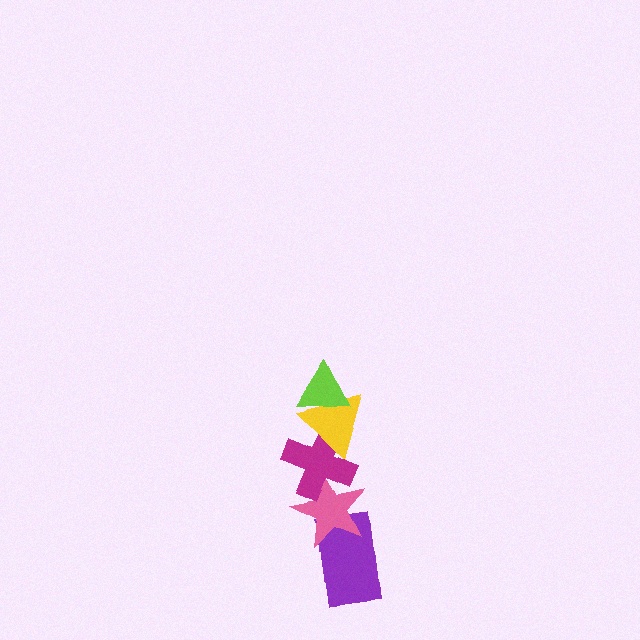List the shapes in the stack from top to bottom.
From top to bottom: the lime triangle, the yellow triangle, the magenta cross, the pink star, the purple rectangle.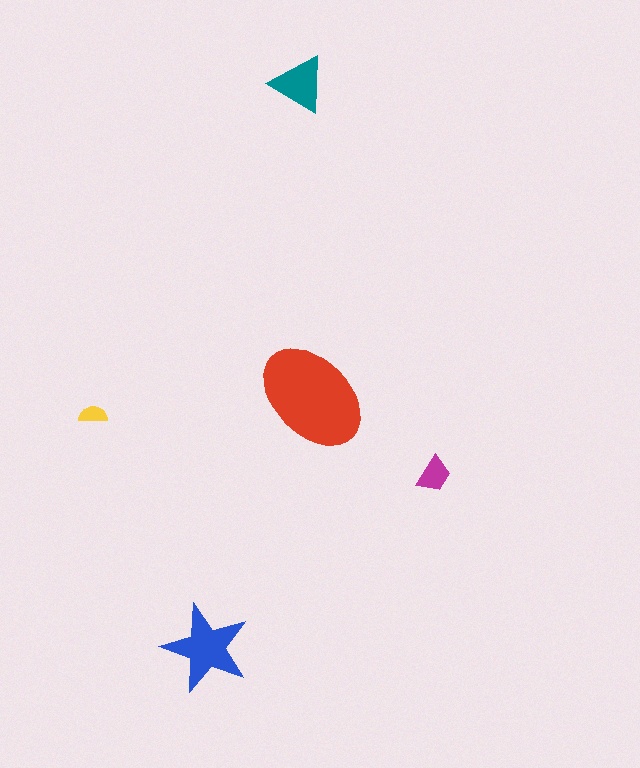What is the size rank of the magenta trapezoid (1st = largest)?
4th.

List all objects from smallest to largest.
The yellow semicircle, the magenta trapezoid, the teal triangle, the blue star, the red ellipse.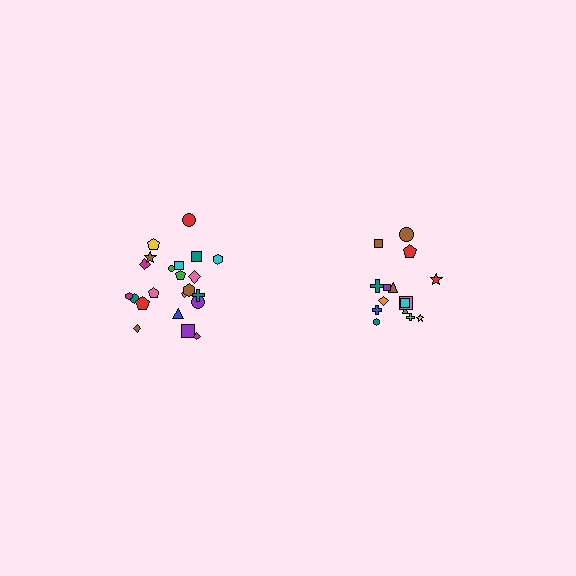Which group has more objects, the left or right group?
The left group.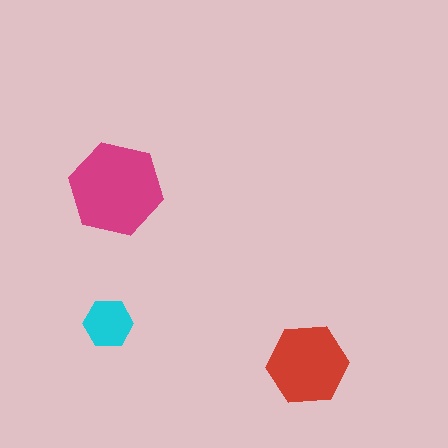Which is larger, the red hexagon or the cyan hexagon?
The red one.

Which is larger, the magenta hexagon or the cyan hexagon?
The magenta one.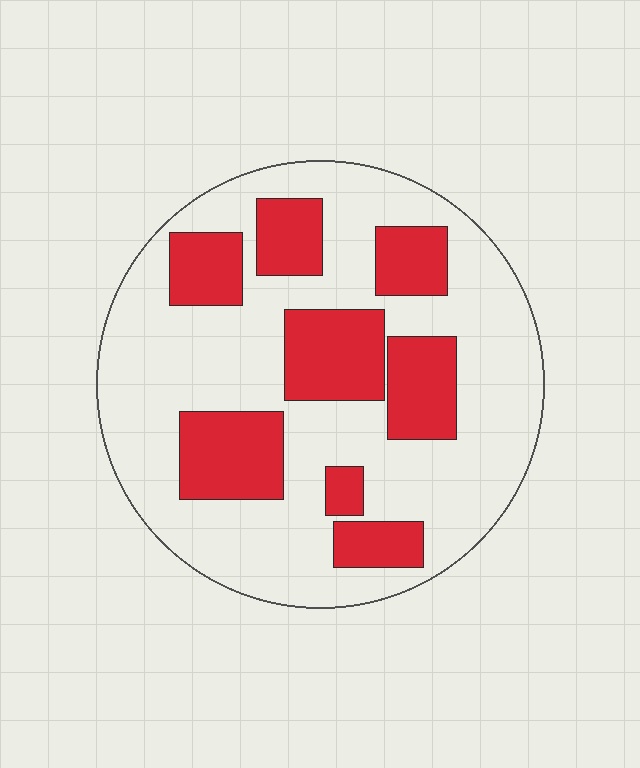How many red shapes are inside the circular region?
8.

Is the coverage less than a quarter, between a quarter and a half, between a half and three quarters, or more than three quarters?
Between a quarter and a half.